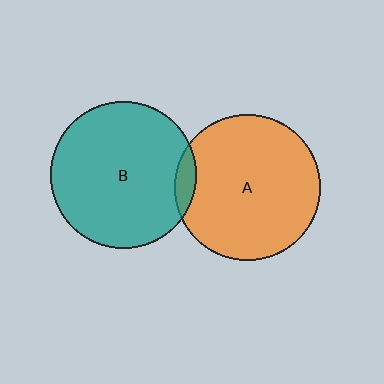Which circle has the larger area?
Circle B (teal).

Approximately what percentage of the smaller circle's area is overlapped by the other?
Approximately 5%.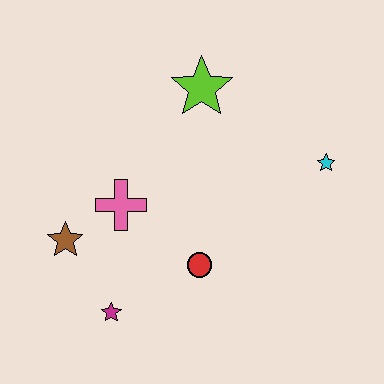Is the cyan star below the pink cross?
No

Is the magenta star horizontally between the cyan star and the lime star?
No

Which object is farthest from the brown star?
The cyan star is farthest from the brown star.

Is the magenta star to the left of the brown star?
No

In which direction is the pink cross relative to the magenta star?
The pink cross is above the magenta star.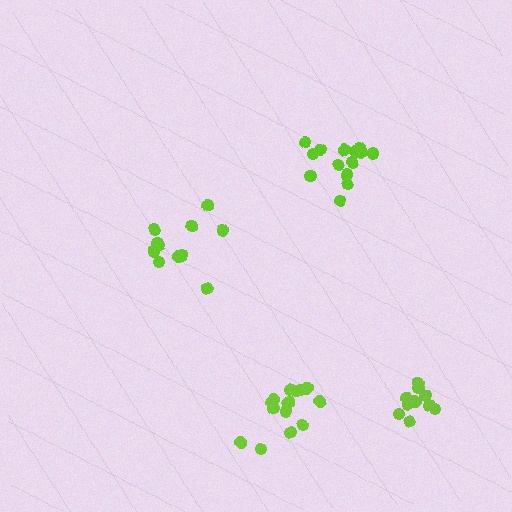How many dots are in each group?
Group 1: 14 dots, Group 2: 11 dots, Group 3: 15 dots, Group 4: 11 dots (51 total).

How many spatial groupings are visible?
There are 4 spatial groupings.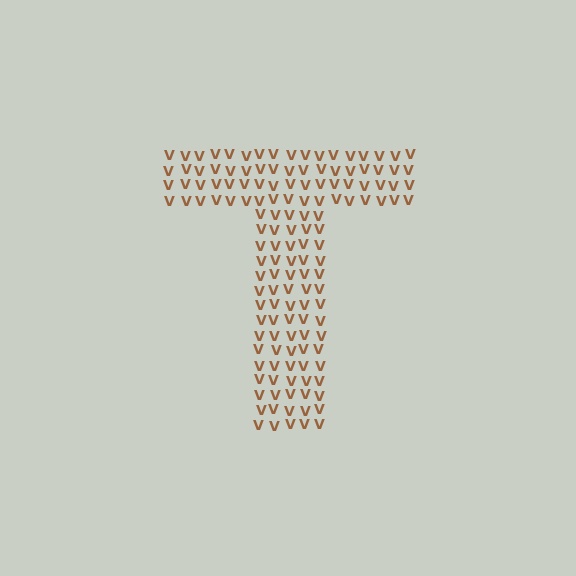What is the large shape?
The large shape is the letter T.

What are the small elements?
The small elements are letter V's.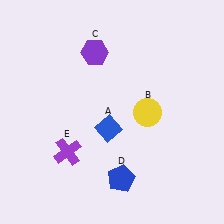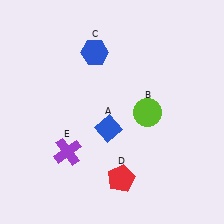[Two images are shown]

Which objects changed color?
B changed from yellow to lime. C changed from purple to blue. D changed from blue to red.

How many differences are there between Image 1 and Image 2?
There are 3 differences between the two images.